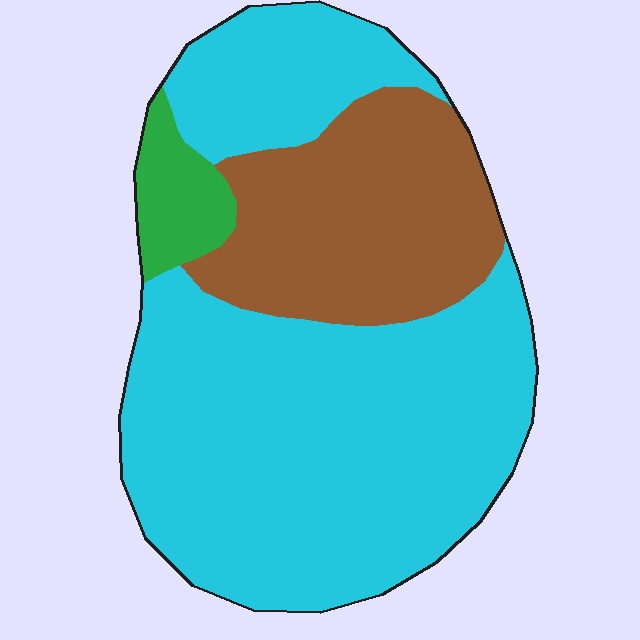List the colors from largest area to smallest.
From largest to smallest: cyan, brown, green.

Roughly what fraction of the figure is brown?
Brown takes up about one quarter (1/4) of the figure.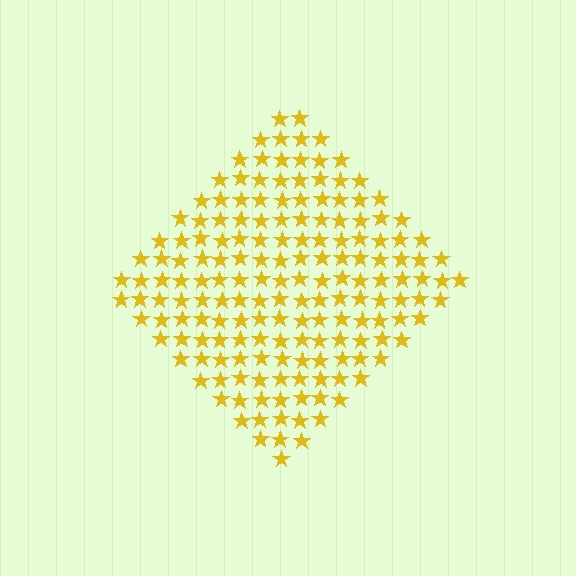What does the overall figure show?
The overall figure shows a diamond.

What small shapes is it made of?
It is made of small stars.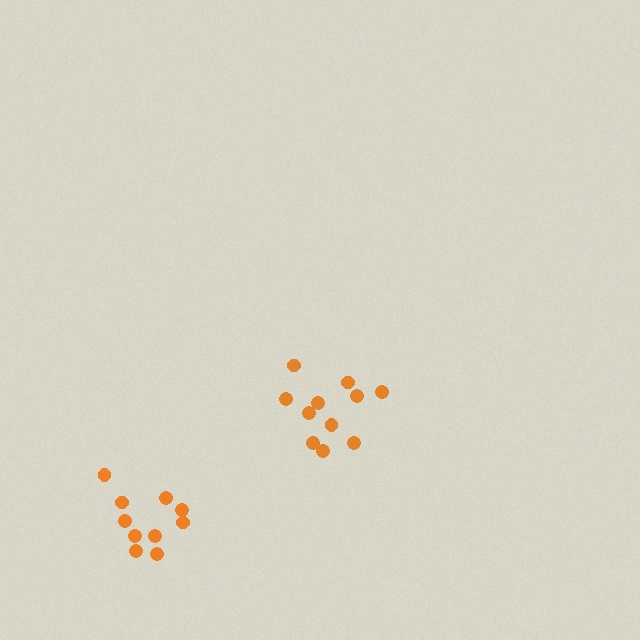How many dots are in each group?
Group 1: 10 dots, Group 2: 11 dots (21 total).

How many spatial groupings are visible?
There are 2 spatial groupings.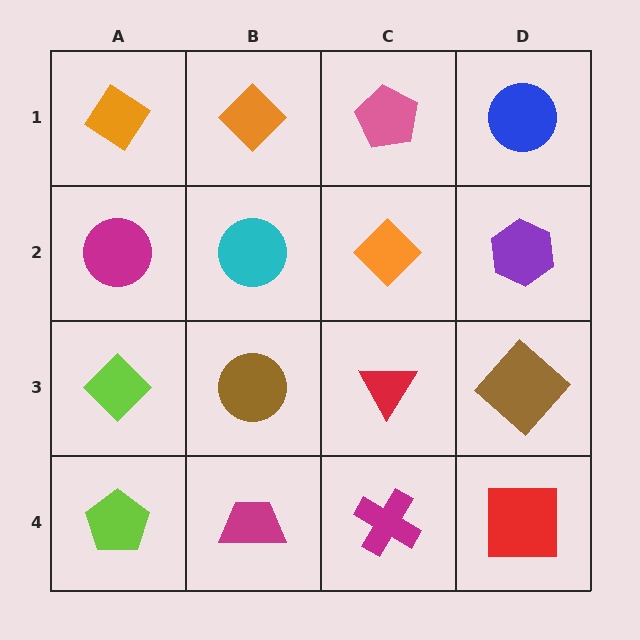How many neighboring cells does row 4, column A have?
2.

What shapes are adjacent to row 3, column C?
An orange diamond (row 2, column C), a magenta cross (row 4, column C), a brown circle (row 3, column B), a brown diamond (row 3, column D).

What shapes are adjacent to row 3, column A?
A magenta circle (row 2, column A), a lime pentagon (row 4, column A), a brown circle (row 3, column B).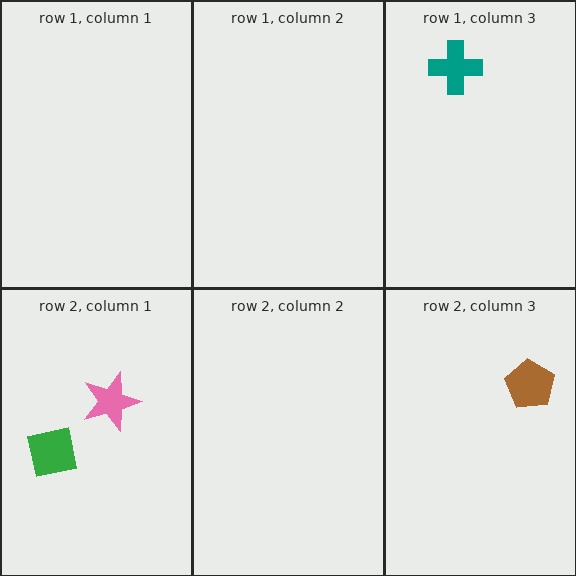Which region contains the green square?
The row 2, column 1 region.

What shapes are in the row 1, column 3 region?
The teal cross.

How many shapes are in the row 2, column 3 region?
1.